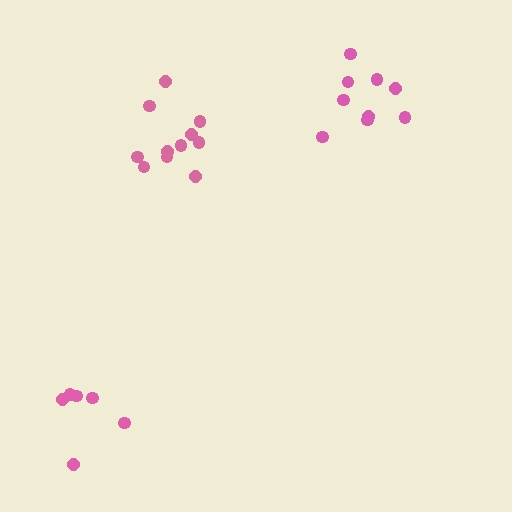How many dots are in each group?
Group 1: 11 dots, Group 2: 6 dots, Group 3: 9 dots (26 total).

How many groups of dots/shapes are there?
There are 3 groups.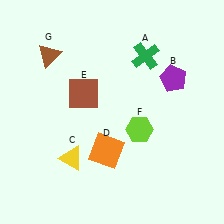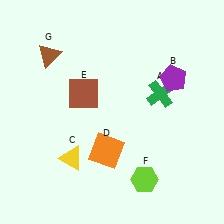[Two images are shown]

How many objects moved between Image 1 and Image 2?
2 objects moved between the two images.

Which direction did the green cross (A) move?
The green cross (A) moved down.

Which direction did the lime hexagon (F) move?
The lime hexagon (F) moved down.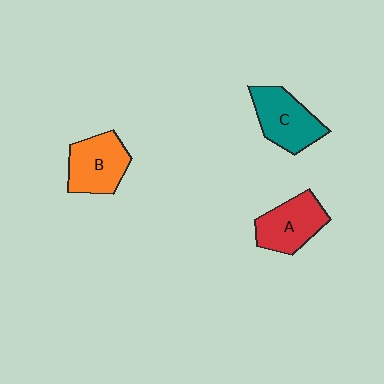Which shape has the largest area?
Shape C (teal).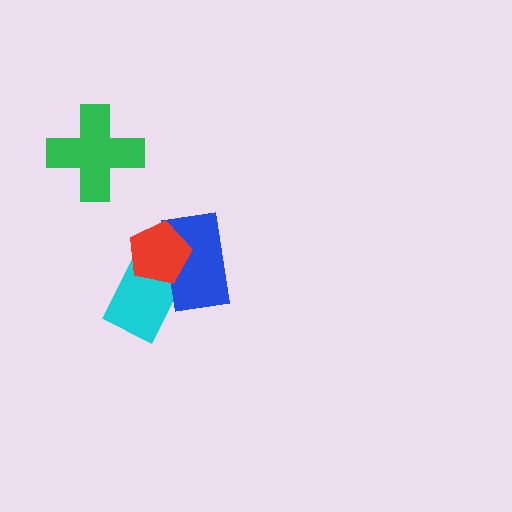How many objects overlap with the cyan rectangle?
2 objects overlap with the cyan rectangle.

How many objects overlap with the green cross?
0 objects overlap with the green cross.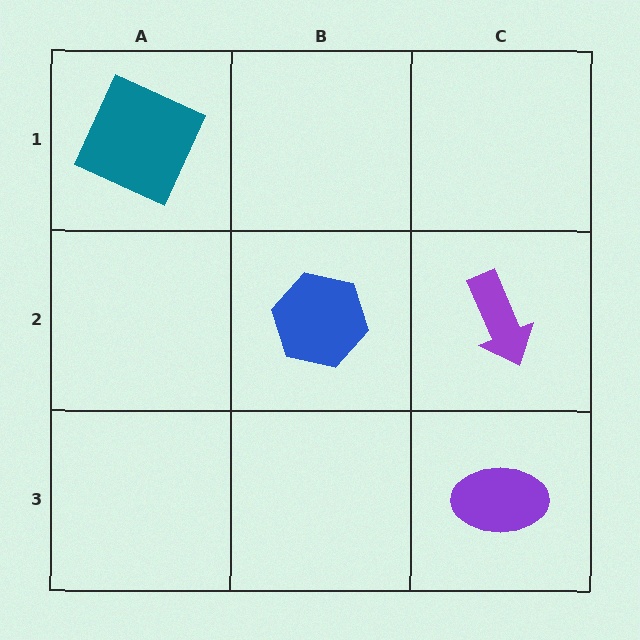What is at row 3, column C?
A purple ellipse.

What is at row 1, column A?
A teal square.